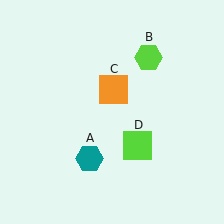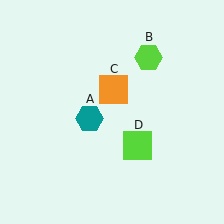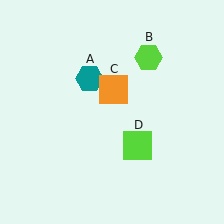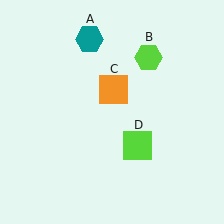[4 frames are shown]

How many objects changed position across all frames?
1 object changed position: teal hexagon (object A).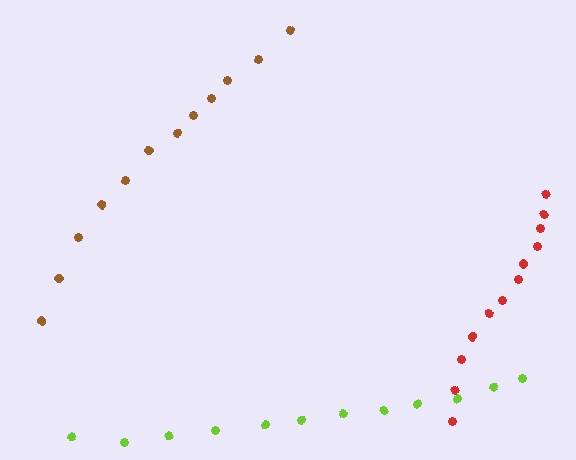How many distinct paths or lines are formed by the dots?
There are 3 distinct paths.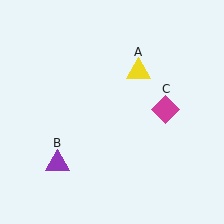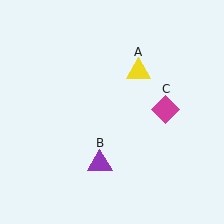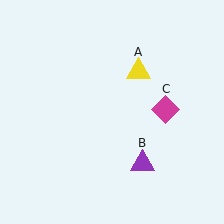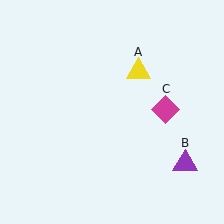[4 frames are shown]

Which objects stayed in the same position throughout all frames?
Yellow triangle (object A) and magenta diamond (object C) remained stationary.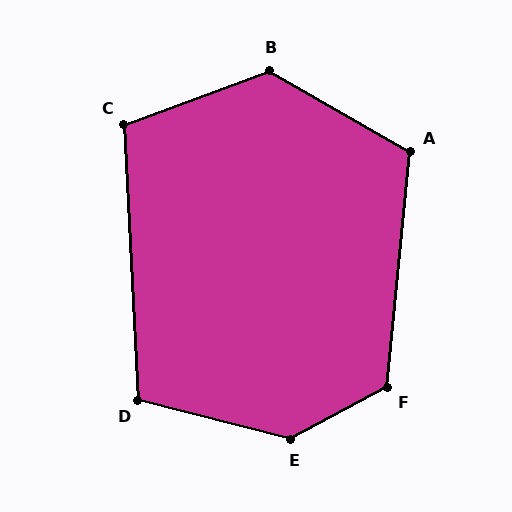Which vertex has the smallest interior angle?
D, at approximately 107 degrees.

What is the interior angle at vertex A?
Approximately 115 degrees (obtuse).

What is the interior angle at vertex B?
Approximately 129 degrees (obtuse).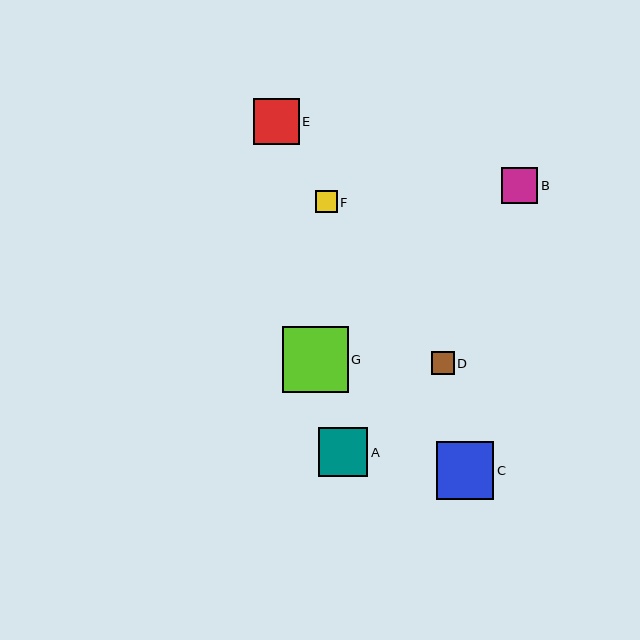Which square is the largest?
Square G is the largest with a size of approximately 66 pixels.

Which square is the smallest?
Square F is the smallest with a size of approximately 22 pixels.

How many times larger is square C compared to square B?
Square C is approximately 1.6 times the size of square B.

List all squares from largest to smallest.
From largest to smallest: G, C, A, E, B, D, F.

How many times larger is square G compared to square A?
Square G is approximately 1.3 times the size of square A.